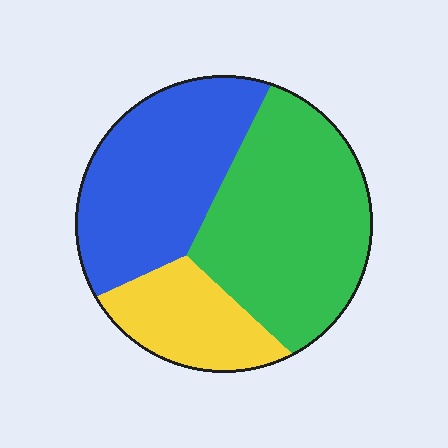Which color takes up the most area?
Green, at roughly 45%.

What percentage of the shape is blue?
Blue takes up about three eighths (3/8) of the shape.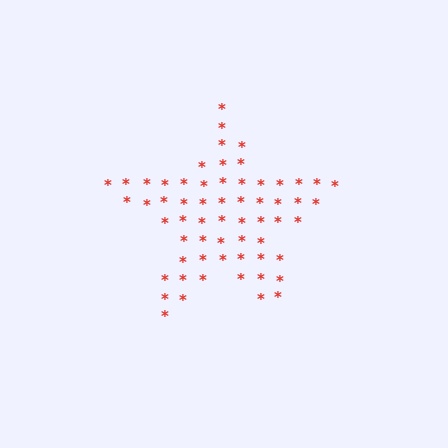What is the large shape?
The large shape is a star.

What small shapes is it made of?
It is made of small asterisks.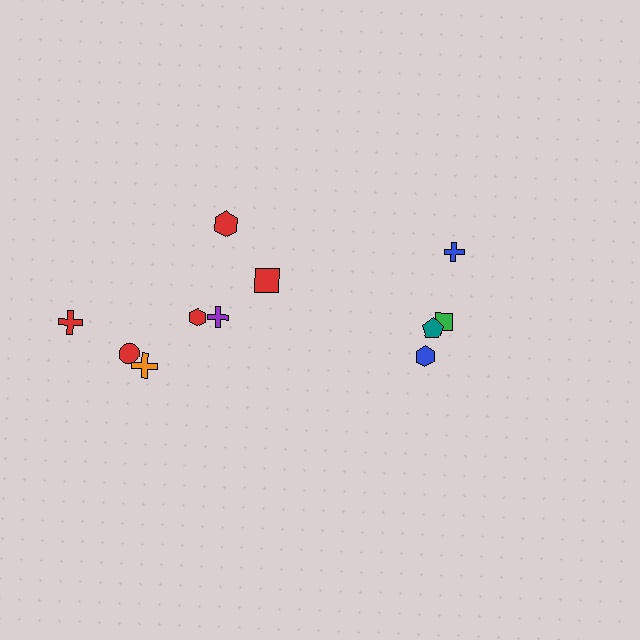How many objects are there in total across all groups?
There are 11 objects.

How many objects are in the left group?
There are 7 objects.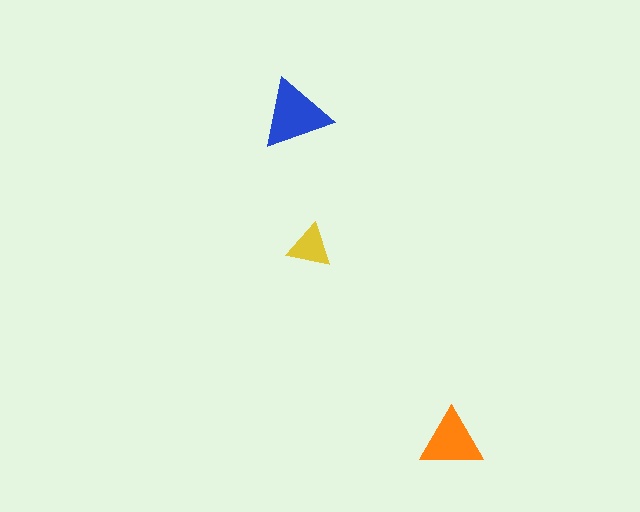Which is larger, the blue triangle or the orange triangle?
The blue one.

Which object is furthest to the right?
The orange triangle is rightmost.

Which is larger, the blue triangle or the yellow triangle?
The blue one.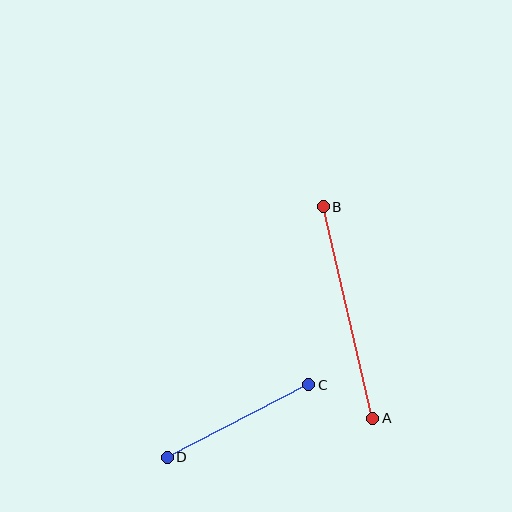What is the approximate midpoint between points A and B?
The midpoint is at approximately (348, 313) pixels.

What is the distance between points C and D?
The distance is approximately 159 pixels.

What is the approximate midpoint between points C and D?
The midpoint is at approximately (238, 421) pixels.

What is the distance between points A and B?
The distance is approximately 217 pixels.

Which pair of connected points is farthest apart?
Points A and B are farthest apart.